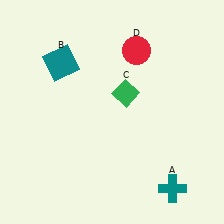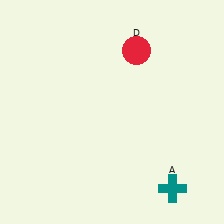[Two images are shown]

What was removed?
The green diamond (C), the teal square (B) were removed in Image 2.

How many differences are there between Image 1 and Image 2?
There are 2 differences between the two images.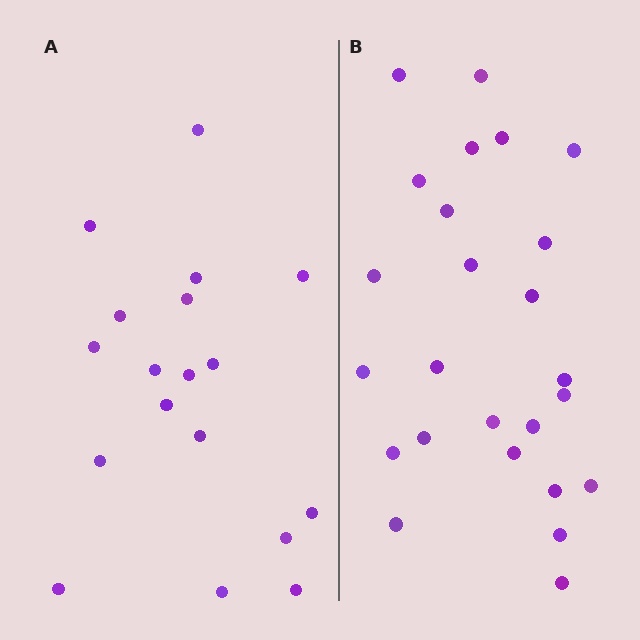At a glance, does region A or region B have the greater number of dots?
Region B (the right region) has more dots.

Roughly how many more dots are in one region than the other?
Region B has roughly 8 or so more dots than region A.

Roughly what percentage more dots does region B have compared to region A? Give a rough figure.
About 40% more.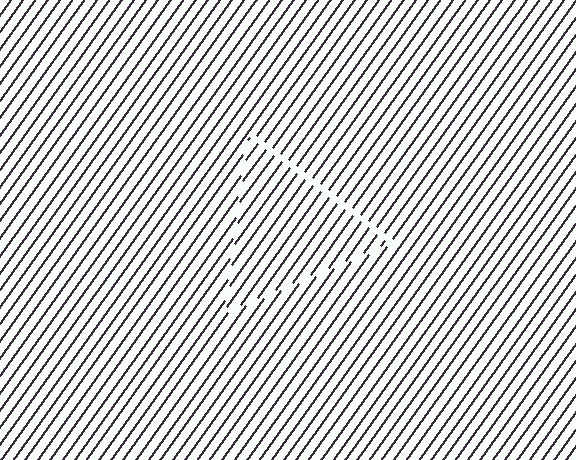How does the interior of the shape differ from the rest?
The interior of the shape contains the same grating, shifted by half a period — the contour is defined by the phase discontinuity where line-ends from the inner and outer gratings abut.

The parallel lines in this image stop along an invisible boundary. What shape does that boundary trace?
An illusory triangle. The interior of the shape contains the same grating, shifted by half a period — the contour is defined by the phase discontinuity where line-ends from the inner and outer gratings abut.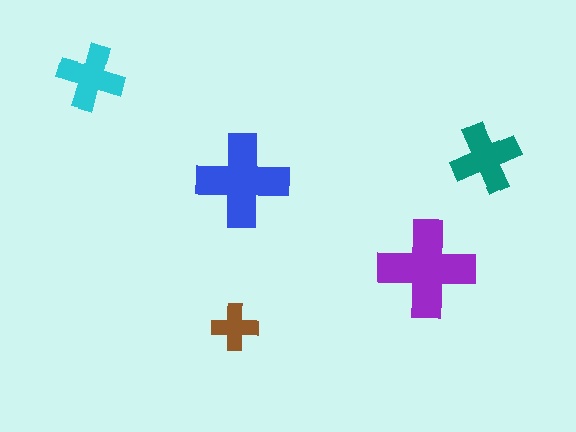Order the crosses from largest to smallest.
the purple one, the blue one, the teal one, the cyan one, the brown one.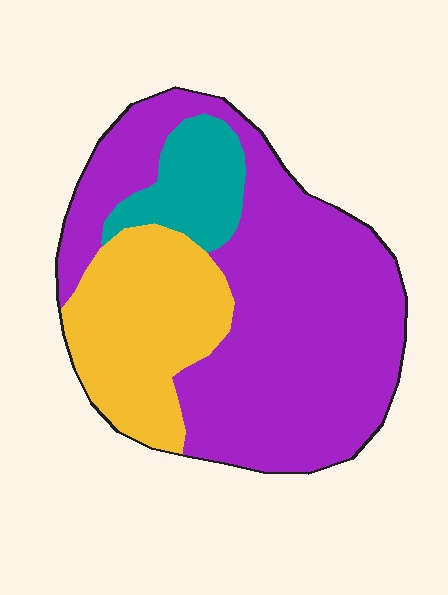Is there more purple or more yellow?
Purple.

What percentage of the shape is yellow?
Yellow covers roughly 25% of the shape.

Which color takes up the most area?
Purple, at roughly 65%.